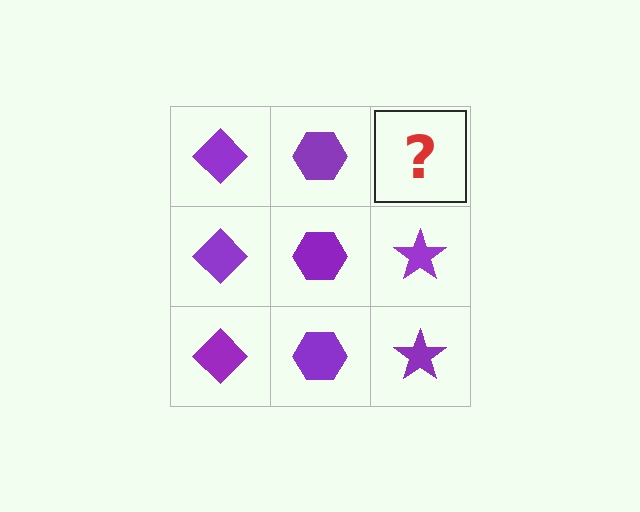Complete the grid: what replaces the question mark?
The question mark should be replaced with a purple star.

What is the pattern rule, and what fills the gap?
The rule is that each column has a consistent shape. The gap should be filled with a purple star.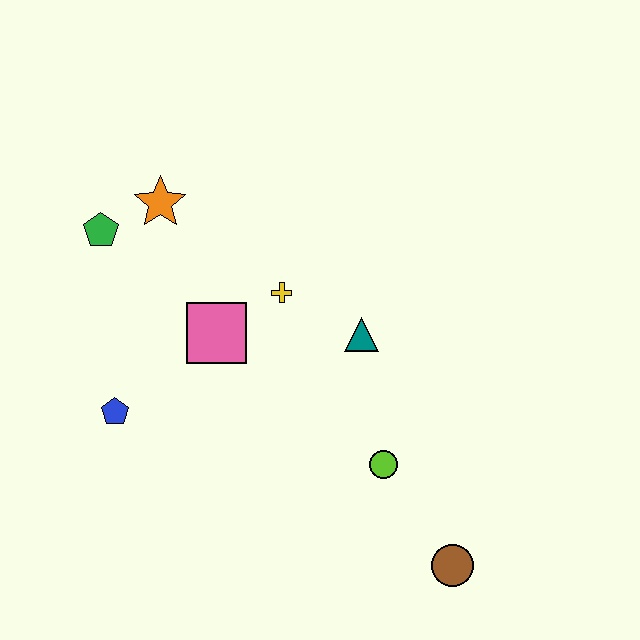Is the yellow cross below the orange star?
Yes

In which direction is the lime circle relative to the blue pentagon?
The lime circle is to the right of the blue pentagon.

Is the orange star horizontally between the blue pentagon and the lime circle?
Yes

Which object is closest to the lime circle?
The brown circle is closest to the lime circle.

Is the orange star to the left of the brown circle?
Yes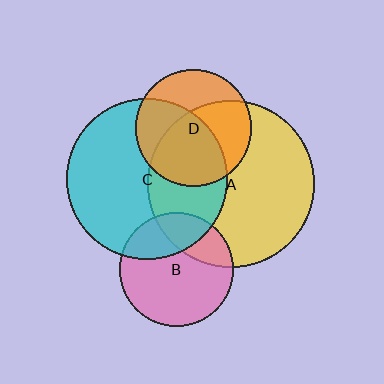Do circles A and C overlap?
Yes.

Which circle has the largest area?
Circle A (yellow).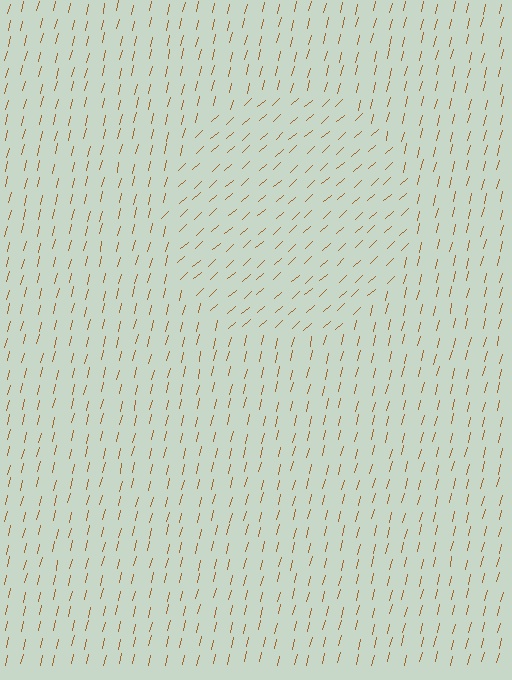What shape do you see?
I see a circle.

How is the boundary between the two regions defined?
The boundary is defined purely by a change in line orientation (approximately 33 degrees difference). All lines are the same color and thickness.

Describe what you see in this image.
The image is filled with small brown line segments. A circle region in the image has lines oriented differently from the surrounding lines, creating a visible texture boundary.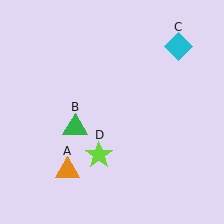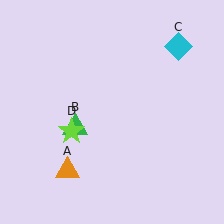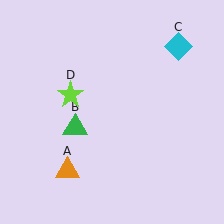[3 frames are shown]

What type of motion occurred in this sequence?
The lime star (object D) rotated clockwise around the center of the scene.